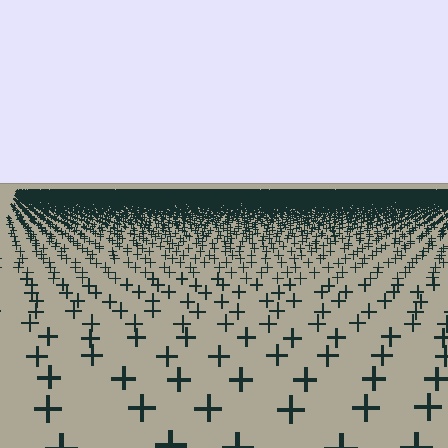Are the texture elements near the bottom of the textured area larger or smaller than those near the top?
Larger. Near the bottom, elements are closer to the viewer and appear at a bigger on-screen size.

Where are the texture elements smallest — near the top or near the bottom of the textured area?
Near the top.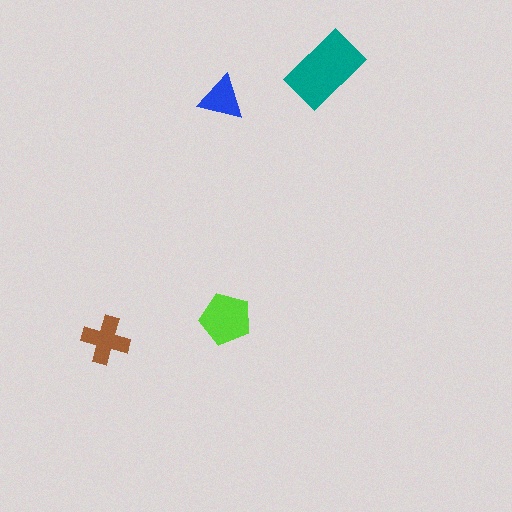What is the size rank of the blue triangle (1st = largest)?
4th.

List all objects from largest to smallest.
The teal rectangle, the lime pentagon, the brown cross, the blue triangle.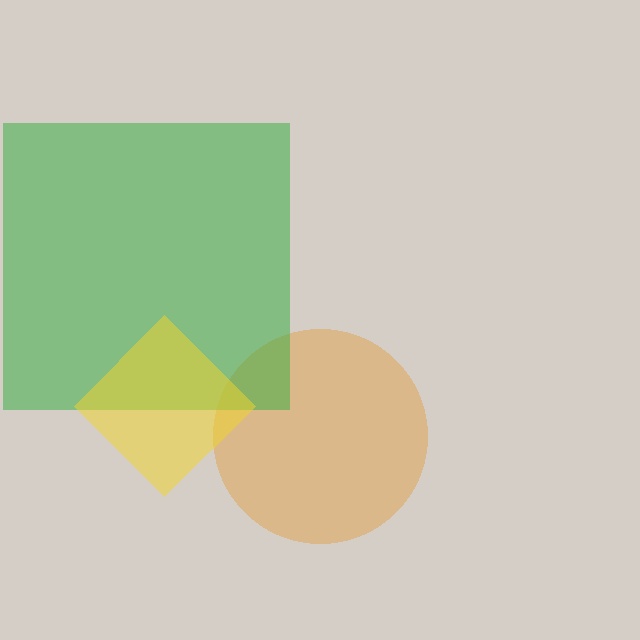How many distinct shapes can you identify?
There are 3 distinct shapes: an orange circle, a green square, a yellow diamond.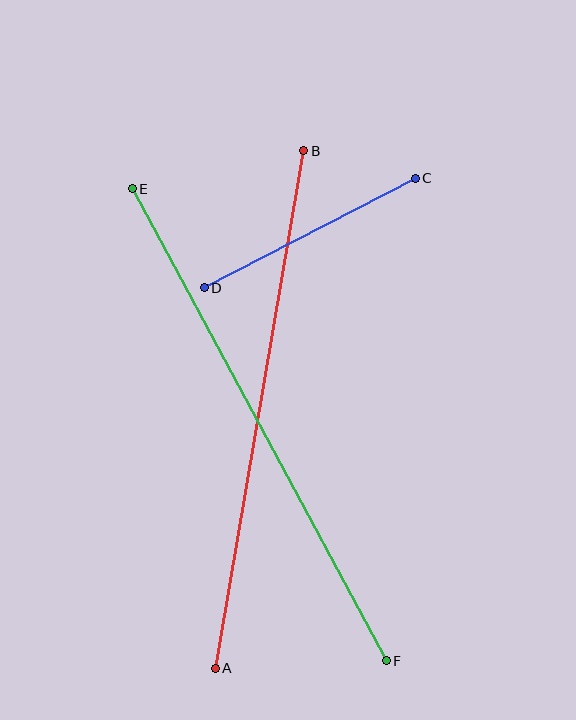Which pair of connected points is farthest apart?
Points E and F are farthest apart.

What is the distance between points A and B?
The distance is approximately 525 pixels.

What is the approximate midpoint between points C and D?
The midpoint is at approximately (310, 233) pixels.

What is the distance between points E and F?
The distance is approximately 536 pixels.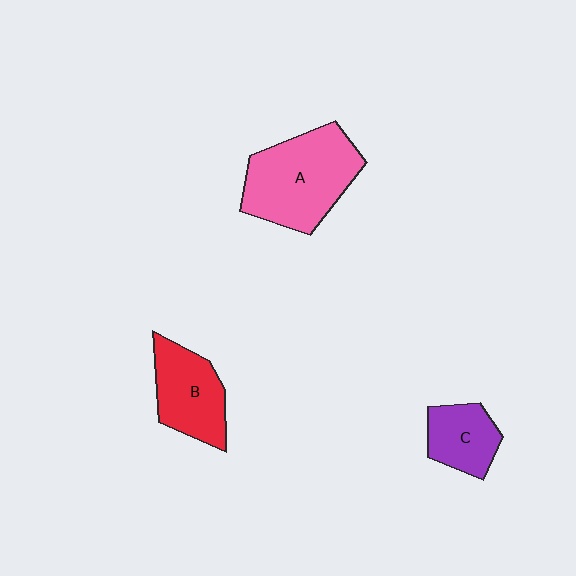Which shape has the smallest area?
Shape C (purple).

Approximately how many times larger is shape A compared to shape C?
Approximately 2.1 times.